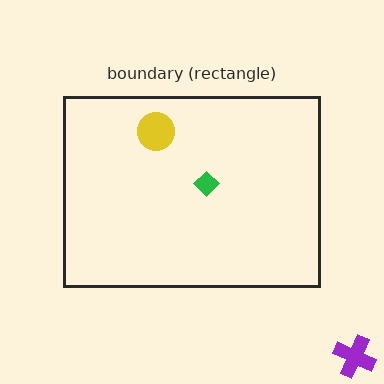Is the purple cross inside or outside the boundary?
Outside.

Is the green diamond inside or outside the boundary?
Inside.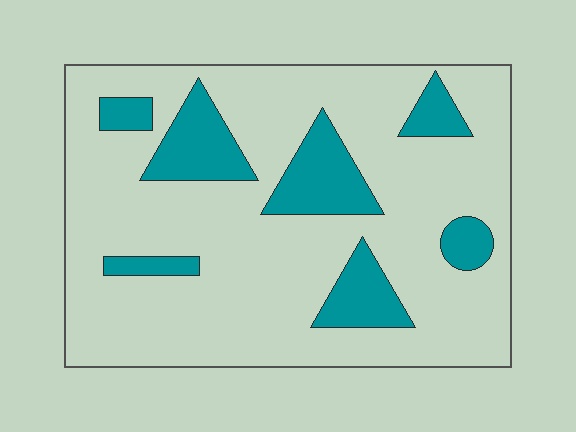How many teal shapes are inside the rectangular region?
7.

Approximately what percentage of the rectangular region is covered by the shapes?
Approximately 20%.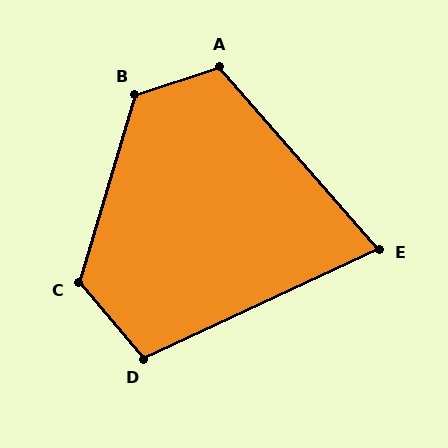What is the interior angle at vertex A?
Approximately 113 degrees (obtuse).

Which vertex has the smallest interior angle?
E, at approximately 74 degrees.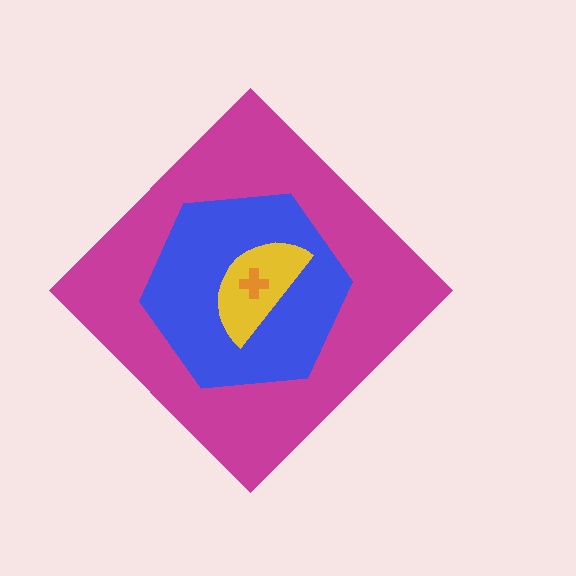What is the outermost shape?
The magenta diamond.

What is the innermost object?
The orange cross.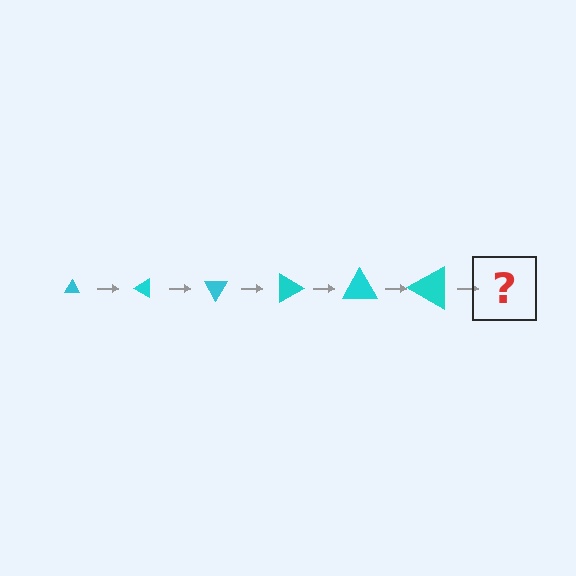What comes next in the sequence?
The next element should be a triangle, larger than the previous one and rotated 180 degrees from the start.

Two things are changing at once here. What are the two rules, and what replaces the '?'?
The two rules are that the triangle grows larger each step and it rotates 30 degrees each step. The '?' should be a triangle, larger than the previous one and rotated 180 degrees from the start.